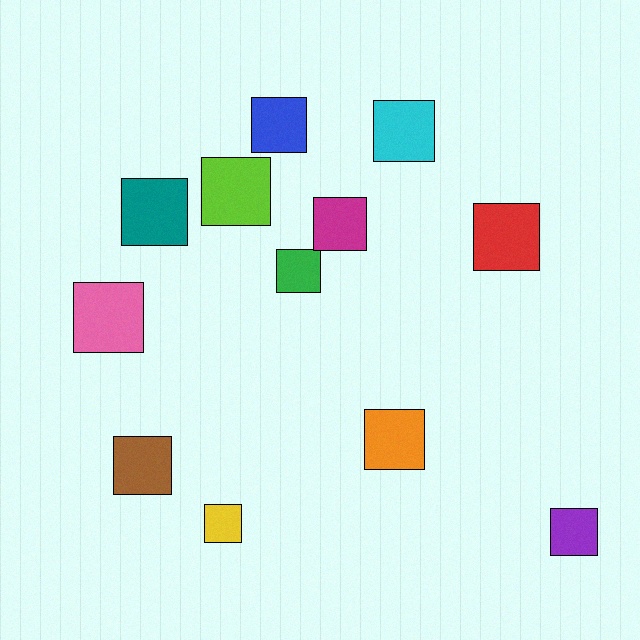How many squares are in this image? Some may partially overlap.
There are 12 squares.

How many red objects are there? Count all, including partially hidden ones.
There is 1 red object.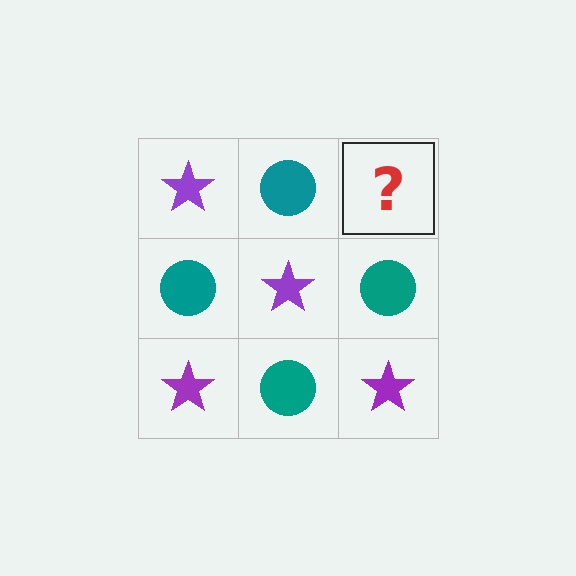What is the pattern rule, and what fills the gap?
The rule is that it alternates purple star and teal circle in a checkerboard pattern. The gap should be filled with a purple star.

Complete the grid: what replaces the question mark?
The question mark should be replaced with a purple star.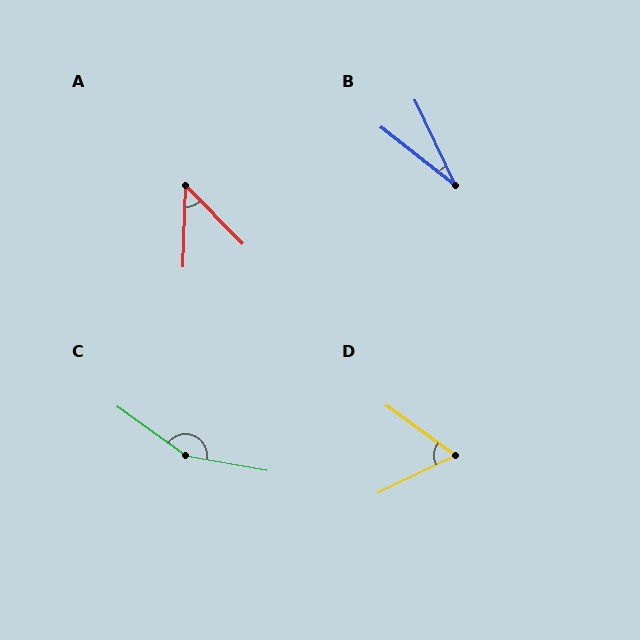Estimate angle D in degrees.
Approximately 62 degrees.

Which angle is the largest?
C, at approximately 155 degrees.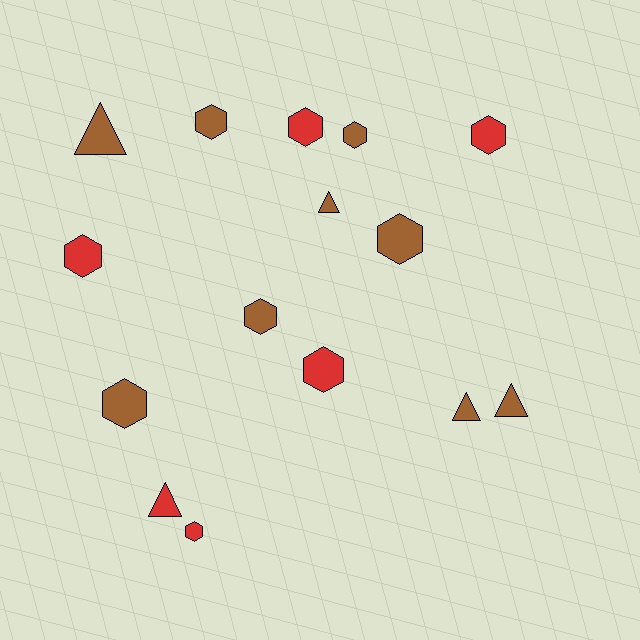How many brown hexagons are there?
There are 5 brown hexagons.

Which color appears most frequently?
Brown, with 9 objects.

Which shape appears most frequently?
Hexagon, with 10 objects.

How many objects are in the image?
There are 15 objects.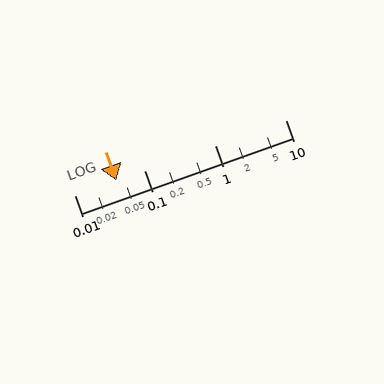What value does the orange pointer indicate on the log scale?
The pointer indicates approximately 0.04.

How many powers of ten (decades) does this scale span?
The scale spans 3 decades, from 0.01 to 10.